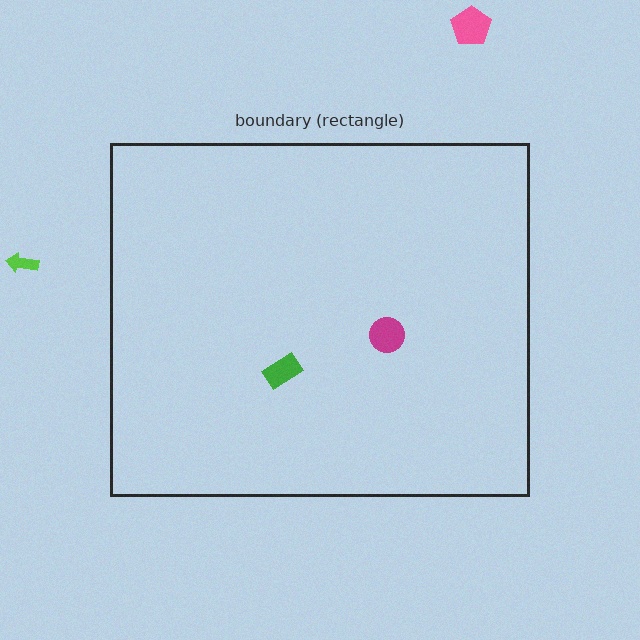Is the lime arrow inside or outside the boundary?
Outside.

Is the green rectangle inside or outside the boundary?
Inside.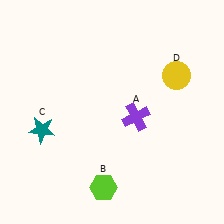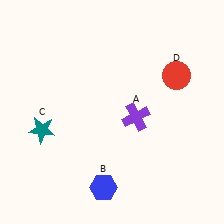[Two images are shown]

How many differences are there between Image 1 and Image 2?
There are 2 differences between the two images.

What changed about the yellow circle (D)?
In Image 1, D is yellow. In Image 2, it changed to red.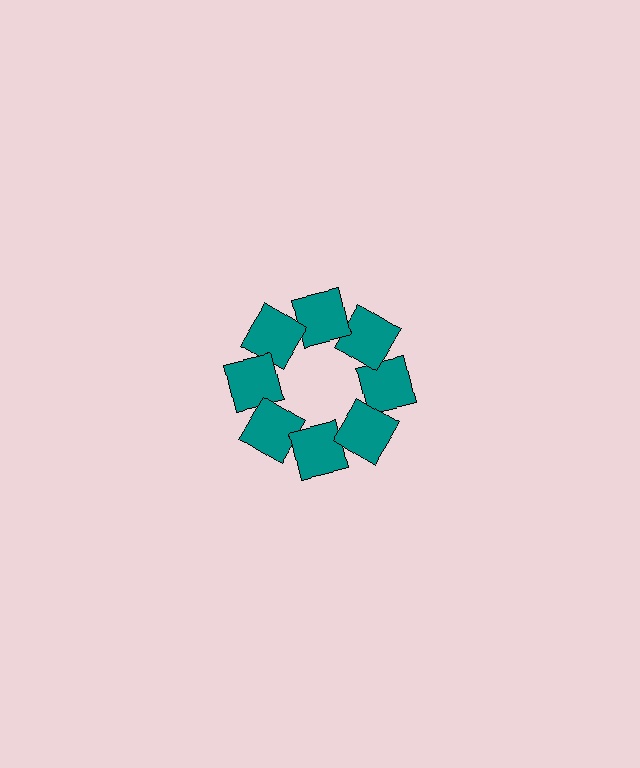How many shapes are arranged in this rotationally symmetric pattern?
There are 8 shapes, arranged in 8 groups of 1.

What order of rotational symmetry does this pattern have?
This pattern has 8-fold rotational symmetry.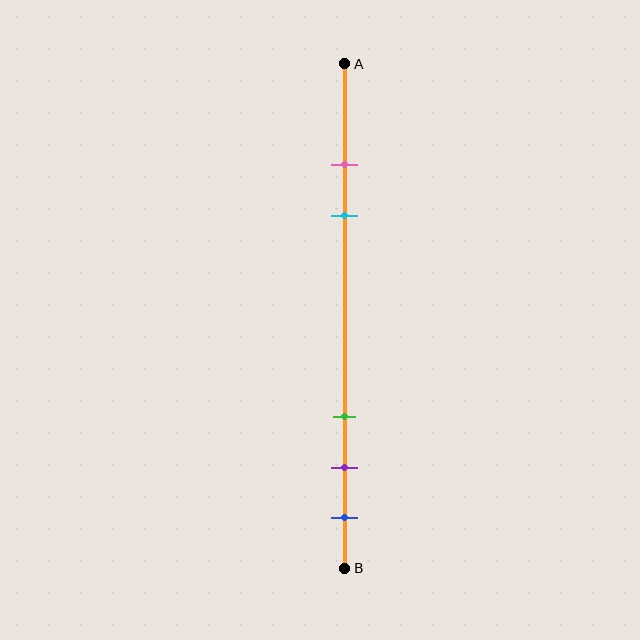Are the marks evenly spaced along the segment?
No, the marks are not evenly spaced.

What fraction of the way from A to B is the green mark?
The green mark is approximately 70% (0.7) of the way from A to B.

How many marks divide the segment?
There are 5 marks dividing the segment.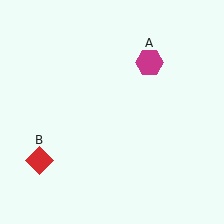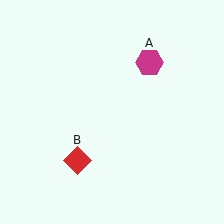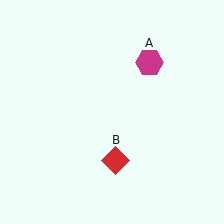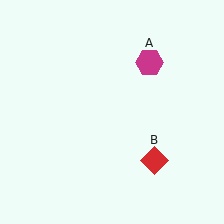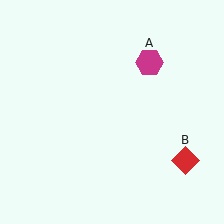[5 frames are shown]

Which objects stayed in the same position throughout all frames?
Magenta hexagon (object A) remained stationary.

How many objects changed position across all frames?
1 object changed position: red diamond (object B).